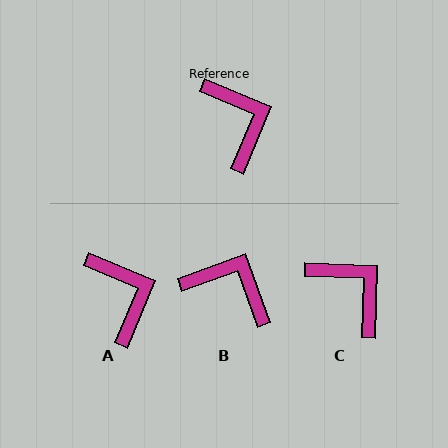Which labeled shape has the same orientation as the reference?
A.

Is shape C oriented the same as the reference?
No, it is off by about 21 degrees.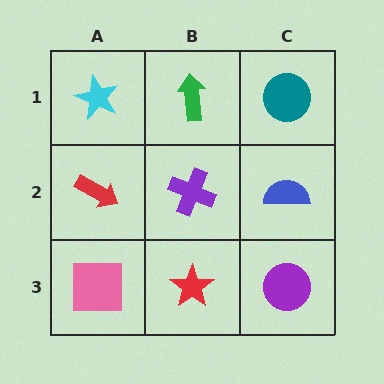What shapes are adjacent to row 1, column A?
A red arrow (row 2, column A), a green arrow (row 1, column B).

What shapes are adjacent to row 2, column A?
A cyan star (row 1, column A), a pink square (row 3, column A), a purple cross (row 2, column B).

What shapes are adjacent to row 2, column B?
A green arrow (row 1, column B), a red star (row 3, column B), a red arrow (row 2, column A), a blue semicircle (row 2, column C).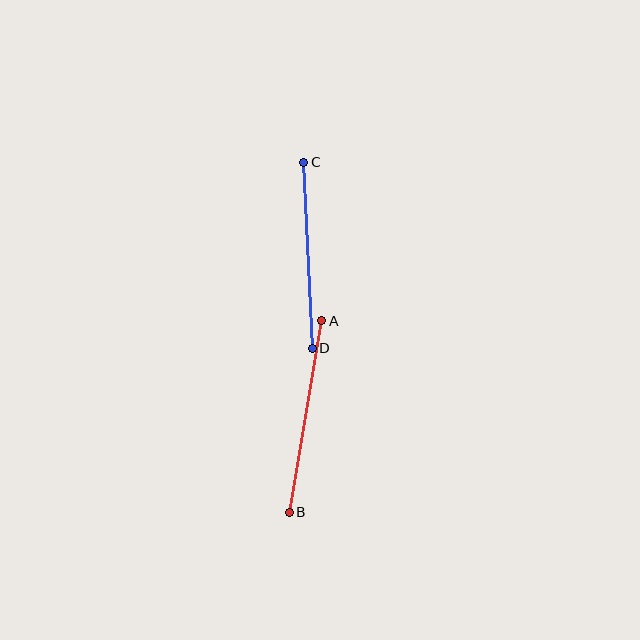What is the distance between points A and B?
The distance is approximately 194 pixels.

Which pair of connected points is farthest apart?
Points A and B are farthest apart.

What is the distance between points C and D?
The distance is approximately 186 pixels.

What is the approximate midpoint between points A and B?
The midpoint is at approximately (306, 416) pixels.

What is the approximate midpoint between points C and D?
The midpoint is at approximately (308, 255) pixels.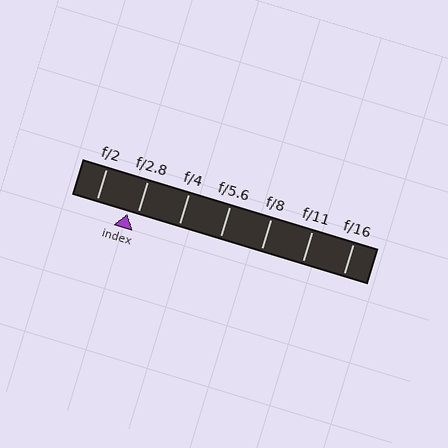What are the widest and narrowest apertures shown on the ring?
The widest aperture shown is f/2 and the narrowest is f/16.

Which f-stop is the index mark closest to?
The index mark is closest to f/2.8.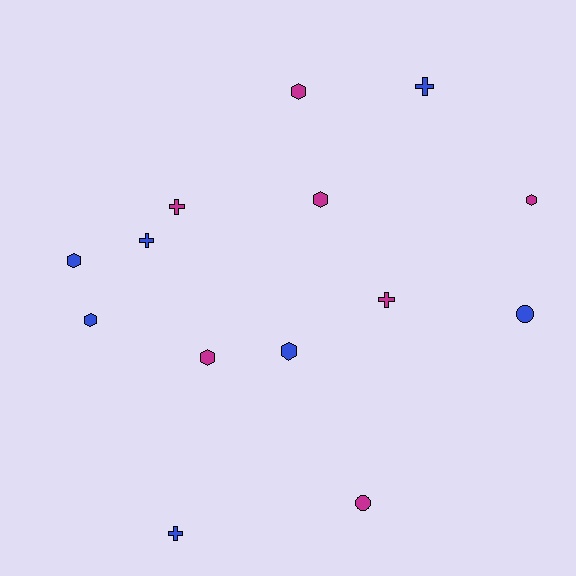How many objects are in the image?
There are 14 objects.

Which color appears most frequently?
Magenta, with 7 objects.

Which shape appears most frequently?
Hexagon, with 7 objects.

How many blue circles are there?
There is 1 blue circle.